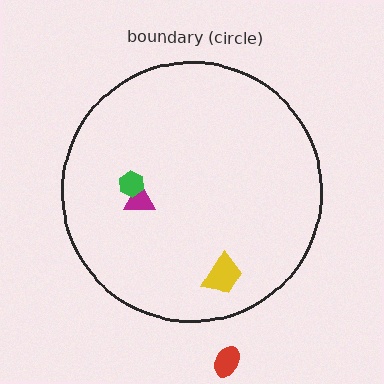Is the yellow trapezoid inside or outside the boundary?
Inside.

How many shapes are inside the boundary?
3 inside, 1 outside.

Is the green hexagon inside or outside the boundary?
Inside.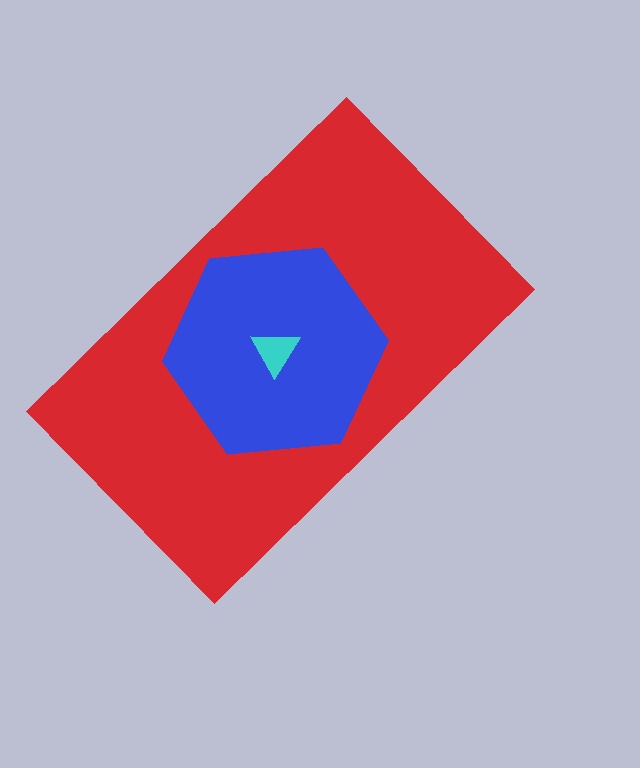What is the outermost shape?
The red rectangle.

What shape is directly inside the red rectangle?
The blue hexagon.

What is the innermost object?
The cyan triangle.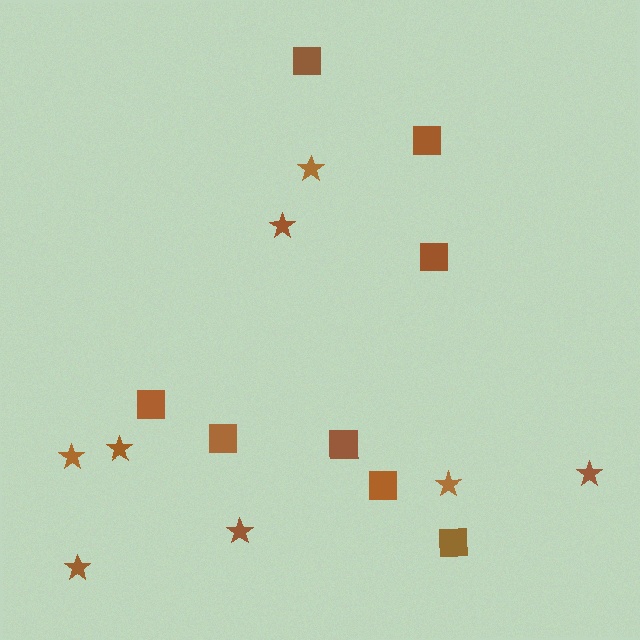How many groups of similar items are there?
There are 2 groups: one group of stars (8) and one group of squares (8).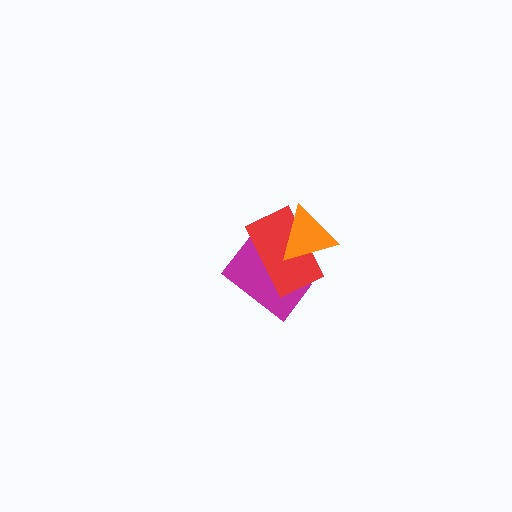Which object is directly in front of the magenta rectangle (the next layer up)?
The red rectangle is directly in front of the magenta rectangle.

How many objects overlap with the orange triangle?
2 objects overlap with the orange triangle.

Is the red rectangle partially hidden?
Yes, it is partially covered by another shape.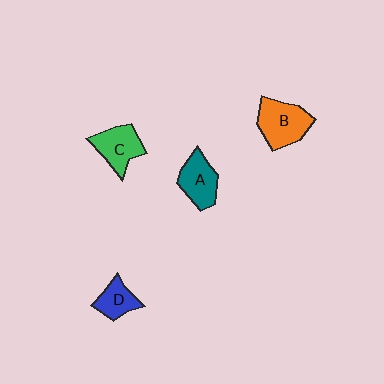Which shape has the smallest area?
Shape D (blue).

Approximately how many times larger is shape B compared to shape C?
Approximately 1.2 times.